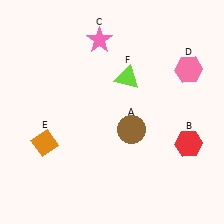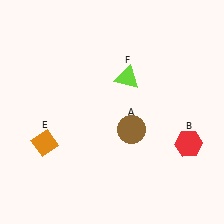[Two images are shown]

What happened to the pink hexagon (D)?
The pink hexagon (D) was removed in Image 2. It was in the top-right area of Image 1.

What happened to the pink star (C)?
The pink star (C) was removed in Image 2. It was in the top-left area of Image 1.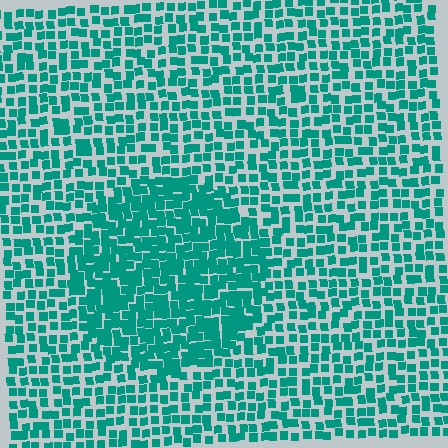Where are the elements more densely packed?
The elements are more densely packed inside the circle boundary.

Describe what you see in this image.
The image contains small teal elements arranged at two different densities. A circle-shaped region is visible where the elements are more densely packed than the surrounding area.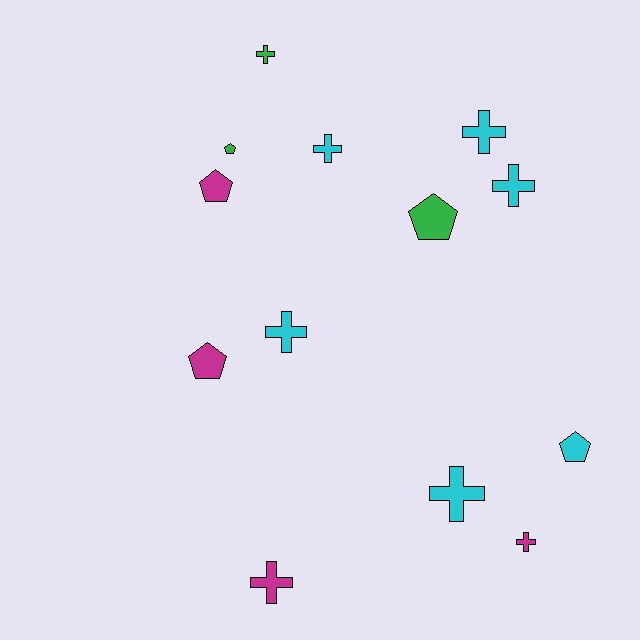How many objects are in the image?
There are 13 objects.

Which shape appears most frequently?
Cross, with 8 objects.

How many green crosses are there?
There is 1 green cross.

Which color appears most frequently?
Cyan, with 6 objects.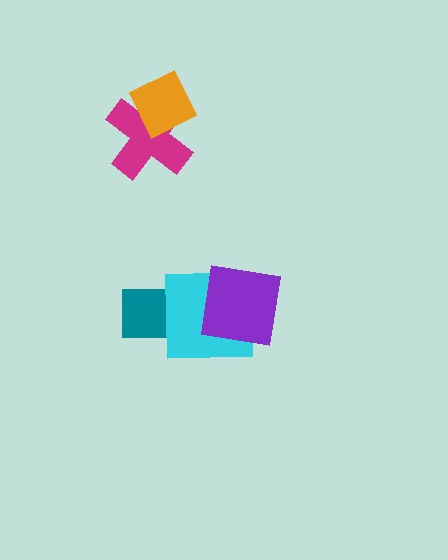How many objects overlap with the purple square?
2 objects overlap with the purple square.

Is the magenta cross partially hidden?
Yes, it is partially covered by another shape.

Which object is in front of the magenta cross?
The orange square is in front of the magenta cross.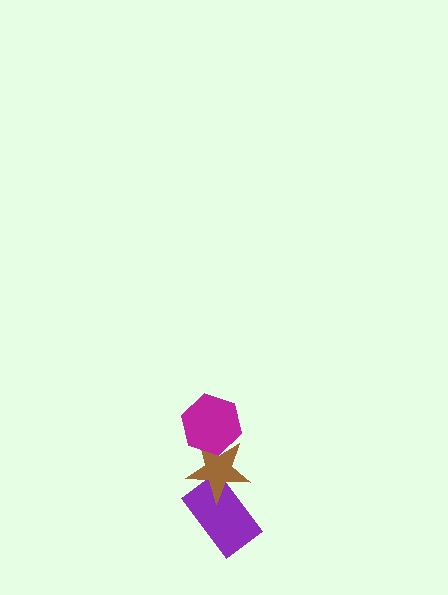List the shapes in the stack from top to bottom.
From top to bottom: the magenta hexagon, the brown star, the purple rectangle.